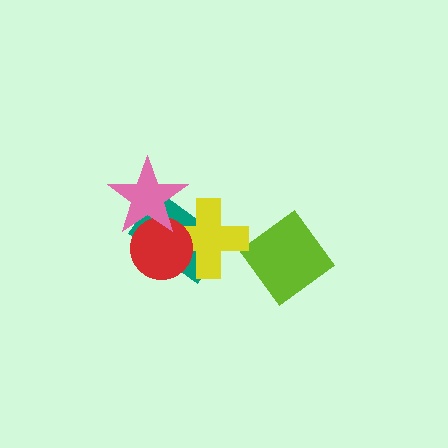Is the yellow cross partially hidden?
Yes, it is partially covered by another shape.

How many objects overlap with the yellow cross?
3 objects overlap with the yellow cross.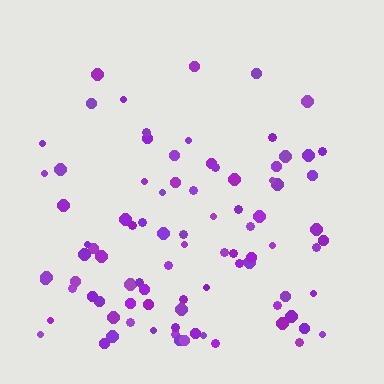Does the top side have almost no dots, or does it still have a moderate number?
Still a moderate number, just noticeably fewer than the bottom.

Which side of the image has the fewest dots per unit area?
The top.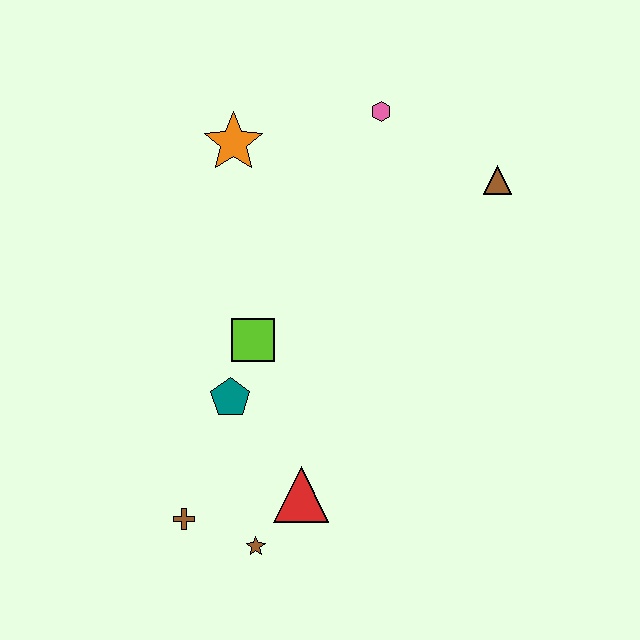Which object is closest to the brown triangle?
The pink hexagon is closest to the brown triangle.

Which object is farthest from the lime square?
The brown triangle is farthest from the lime square.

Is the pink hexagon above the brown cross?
Yes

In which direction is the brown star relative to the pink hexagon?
The brown star is below the pink hexagon.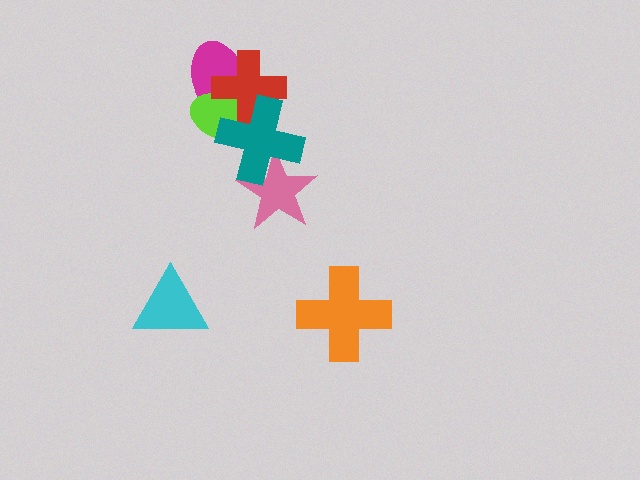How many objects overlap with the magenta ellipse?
3 objects overlap with the magenta ellipse.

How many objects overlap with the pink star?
1 object overlaps with the pink star.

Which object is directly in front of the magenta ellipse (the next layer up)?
The lime ellipse is directly in front of the magenta ellipse.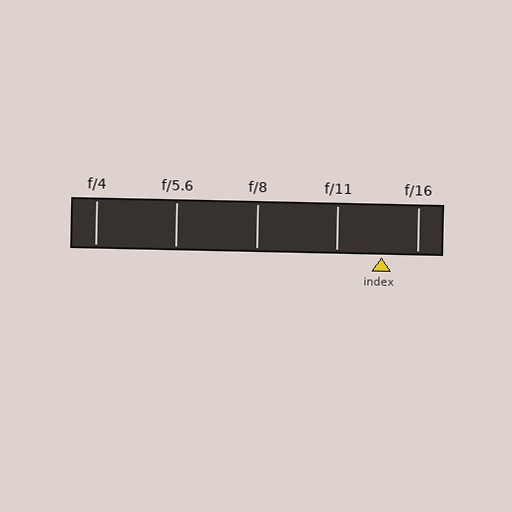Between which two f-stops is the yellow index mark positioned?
The index mark is between f/11 and f/16.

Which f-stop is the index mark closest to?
The index mark is closest to f/16.